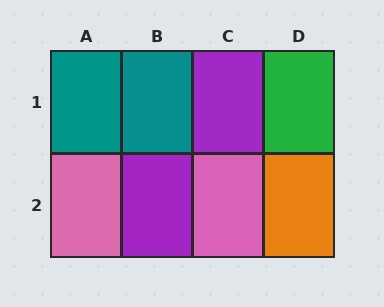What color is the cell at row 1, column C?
Purple.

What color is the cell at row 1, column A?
Teal.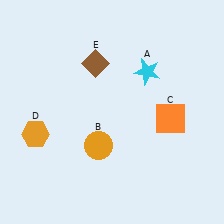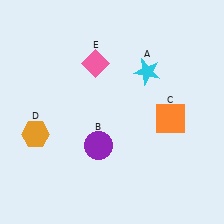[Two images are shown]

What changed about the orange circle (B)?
In Image 1, B is orange. In Image 2, it changed to purple.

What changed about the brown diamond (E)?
In Image 1, E is brown. In Image 2, it changed to pink.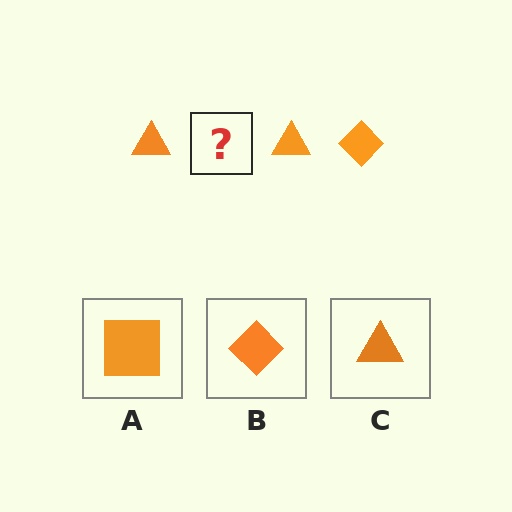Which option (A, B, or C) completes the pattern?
B.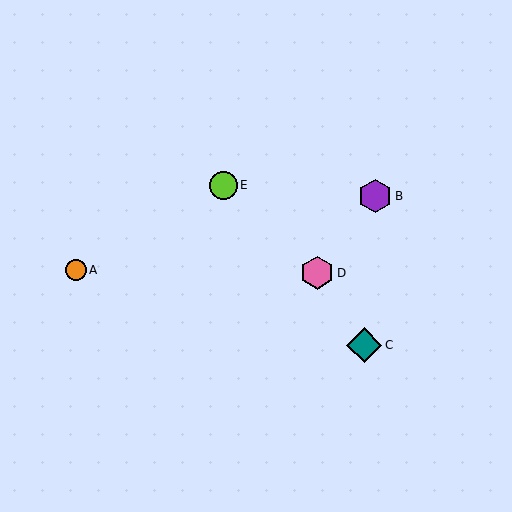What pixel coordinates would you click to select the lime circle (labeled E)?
Click at (223, 185) to select the lime circle E.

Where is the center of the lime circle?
The center of the lime circle is at (223, 185).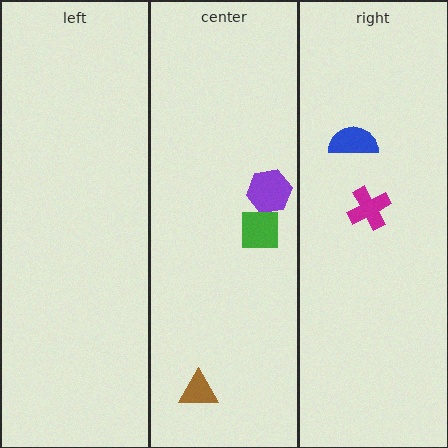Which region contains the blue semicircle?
The right region.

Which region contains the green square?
The center region.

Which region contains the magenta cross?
The right region.